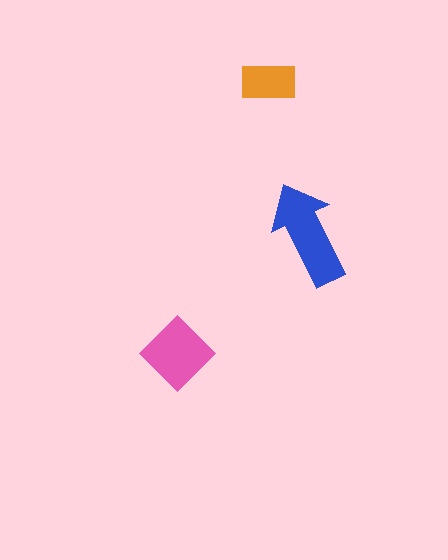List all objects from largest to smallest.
The blue arrow, the pink diamond, the orange rectangle.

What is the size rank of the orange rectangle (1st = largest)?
3rd.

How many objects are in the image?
There are 3 objects in the image.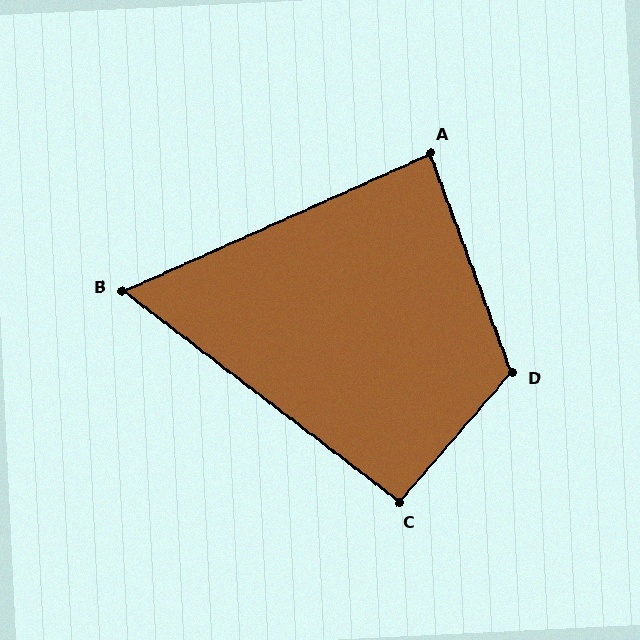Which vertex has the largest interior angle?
D, at approximately 119 degrees.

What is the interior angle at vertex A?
Approximately 87 degrees (approximately right).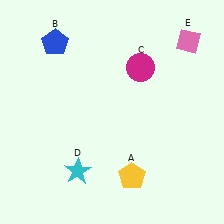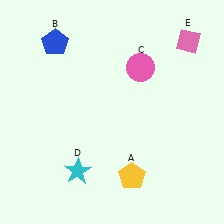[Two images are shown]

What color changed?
The circle (C) changed from magenta in Image 1 to pink in Image 2.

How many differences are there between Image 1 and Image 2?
There is 1 difference between the two images.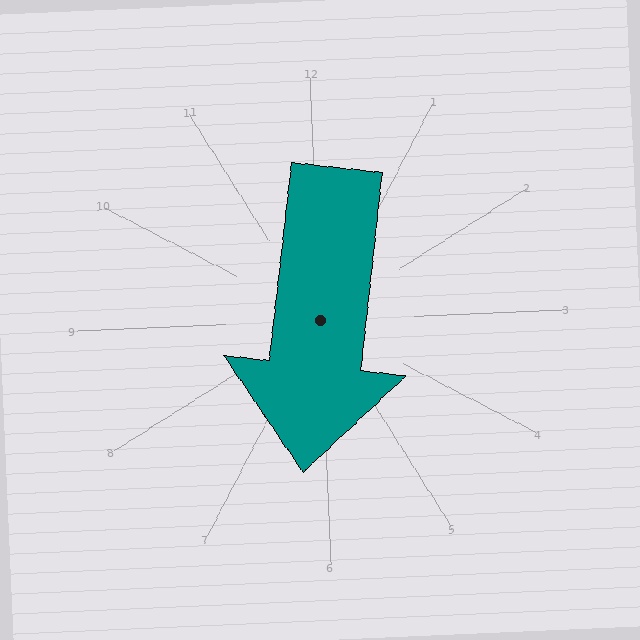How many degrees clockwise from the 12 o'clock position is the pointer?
Approximately 189 degrees.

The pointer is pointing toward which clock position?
Roughly 6 o'clock.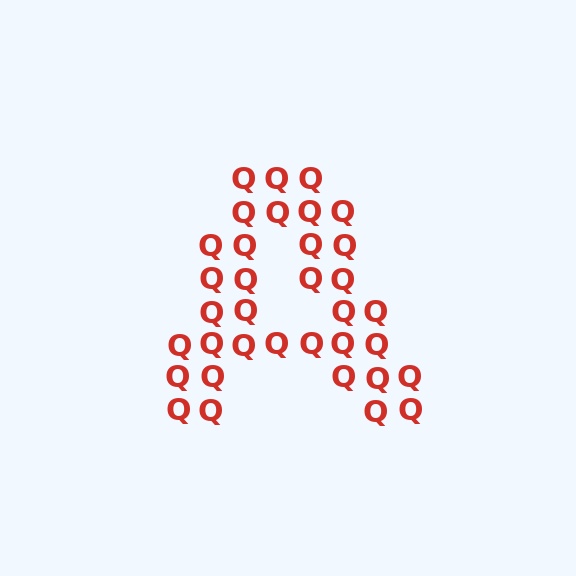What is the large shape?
The large shape is the letter A.